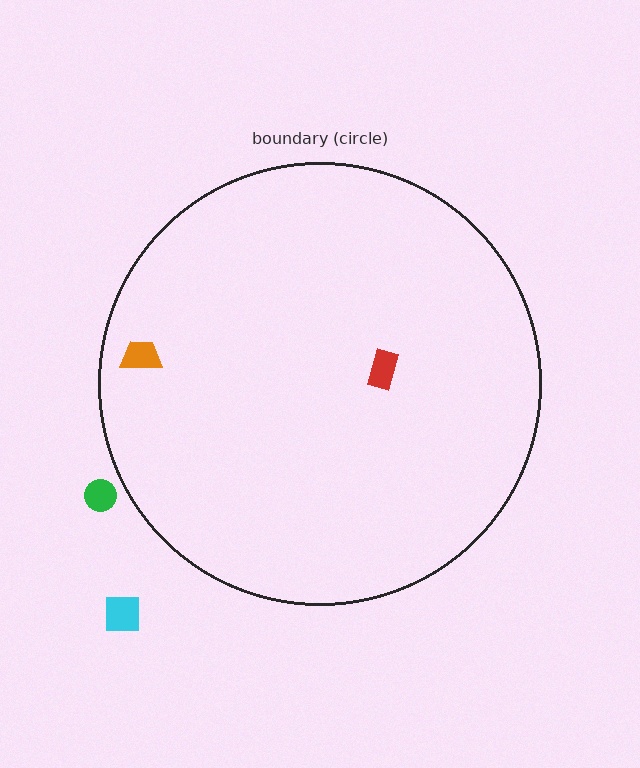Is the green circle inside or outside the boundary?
Outside.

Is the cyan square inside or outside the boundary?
Outside.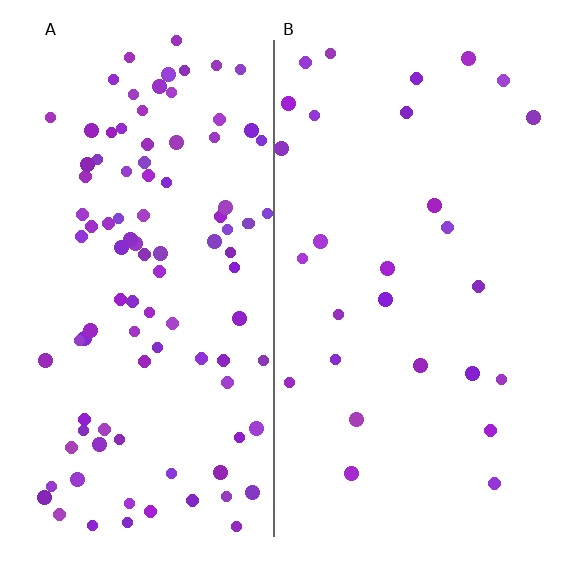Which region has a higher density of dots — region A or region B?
A (the left).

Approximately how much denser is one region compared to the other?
Approximately 3.6× — region A over region B.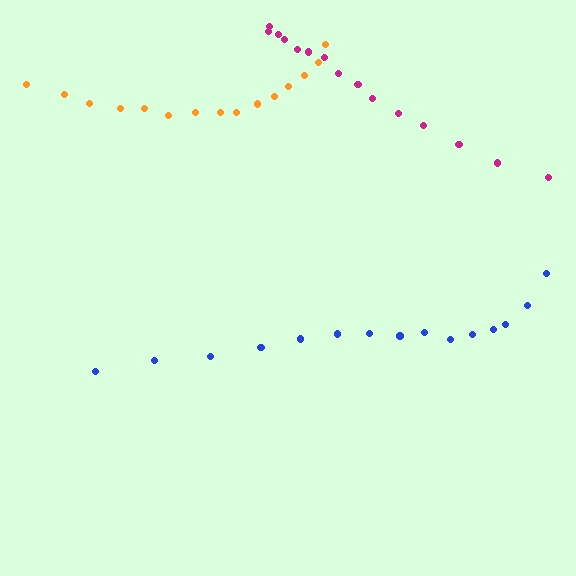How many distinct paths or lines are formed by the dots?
There are 3 distinct paths.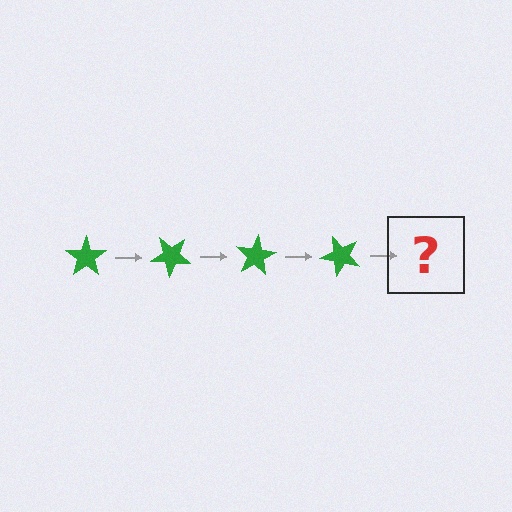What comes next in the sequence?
The next element should be a green star rotated 160 degrees.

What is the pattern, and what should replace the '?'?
The pattern is that the star rotates 40 degrees each step. The '?' should be a green star rotated 160 degrees.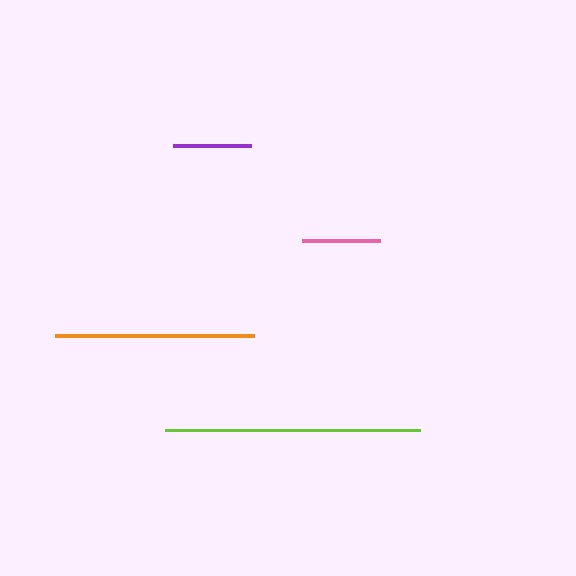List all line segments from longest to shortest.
From longest to shortest: lime, orange, pink, purple.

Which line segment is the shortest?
The purple line is the shortest at approximately 78 pixels.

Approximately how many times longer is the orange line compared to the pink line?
The orange line is approximately 2.6 times the length of the pink line.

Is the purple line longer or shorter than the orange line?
The orange line is longer than the purple line.